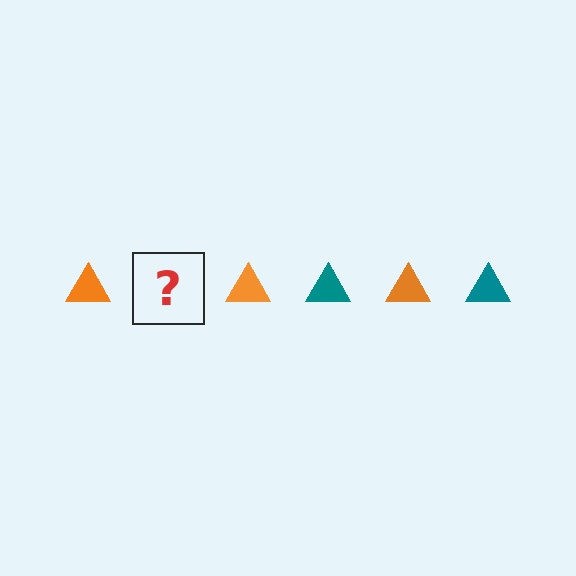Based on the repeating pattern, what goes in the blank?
The blank should be a teal triangle.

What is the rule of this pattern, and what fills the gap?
The rule is that the pattern cycles through orange, teal triangles. The gap should be filled with a teal triangle.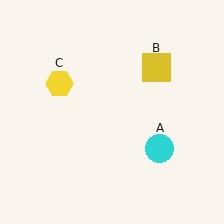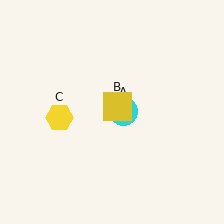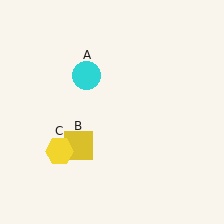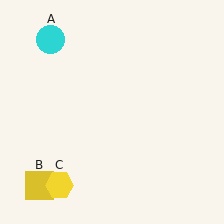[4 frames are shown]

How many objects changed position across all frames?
3 objects changed position: cyan circle (object A), yellow square (object B), yellow hexagon (object C).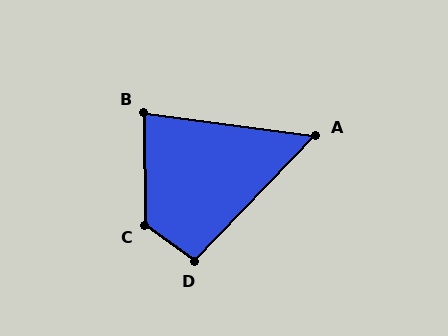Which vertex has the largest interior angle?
C, at approximately 126 degrees.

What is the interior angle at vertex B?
Approximately 82 degrees (acute).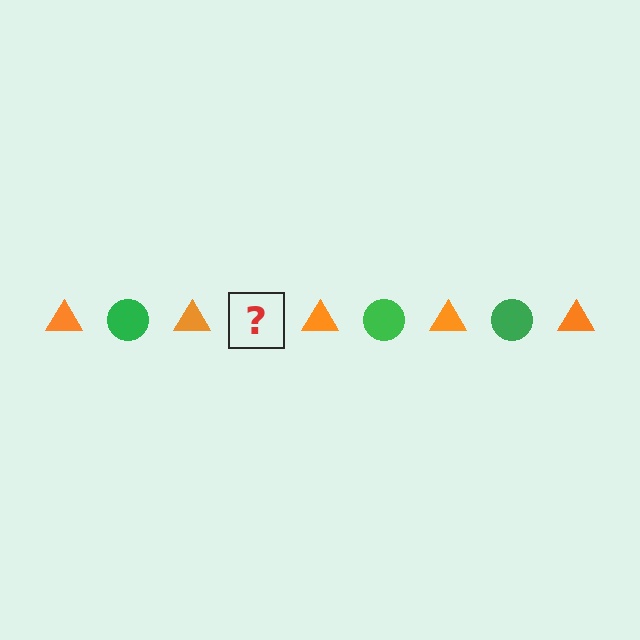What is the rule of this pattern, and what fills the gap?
The rule is that the pattern alternates between orange triangle and green circle. The gap should be filled with a green circle.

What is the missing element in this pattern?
The missing element is a green circle.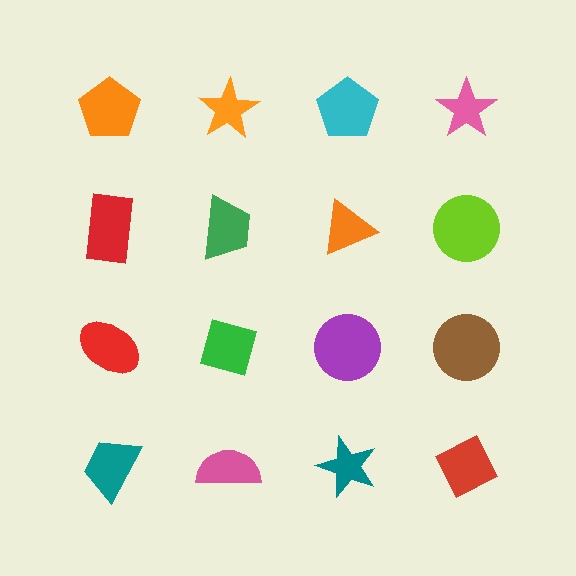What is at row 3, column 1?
A red ellipse.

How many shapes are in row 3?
4 shapes.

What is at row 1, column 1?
An orange pentagon.